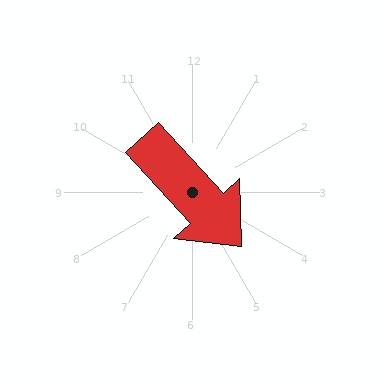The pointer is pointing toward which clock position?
Roughly 5 o'clock.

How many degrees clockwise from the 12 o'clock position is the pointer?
Approximately 138 degrees.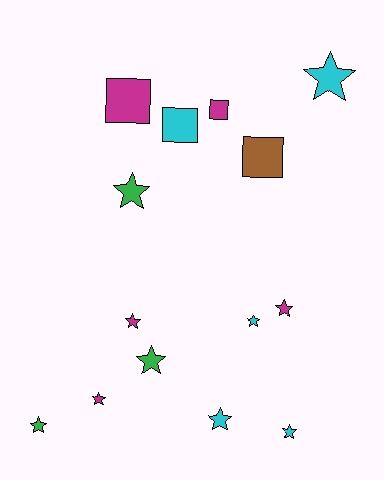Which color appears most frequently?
Magenta, with 5 objects.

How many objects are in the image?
There are 14 objects.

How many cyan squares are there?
There is 1 cyan square.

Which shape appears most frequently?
Star, with 10 objects.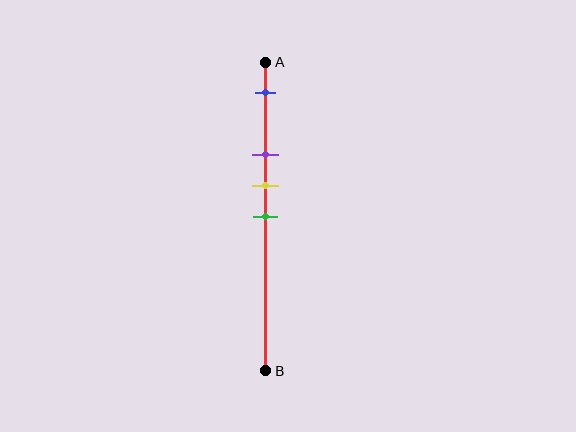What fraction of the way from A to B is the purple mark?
The purple mark is approximately 30% (0.3) of the way from A to B.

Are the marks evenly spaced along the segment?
No, the marks are not evenly spaced.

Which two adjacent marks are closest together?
The yellow and green marks are the closest adjacent pair.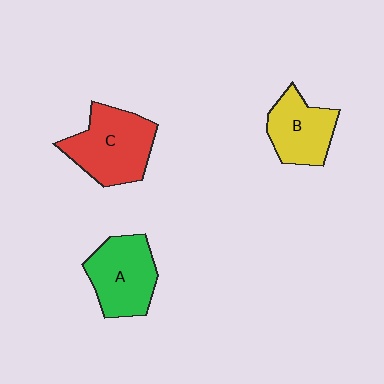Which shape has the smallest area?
Shape B (yellow).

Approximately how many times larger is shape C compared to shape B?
Approximately 1.4 times.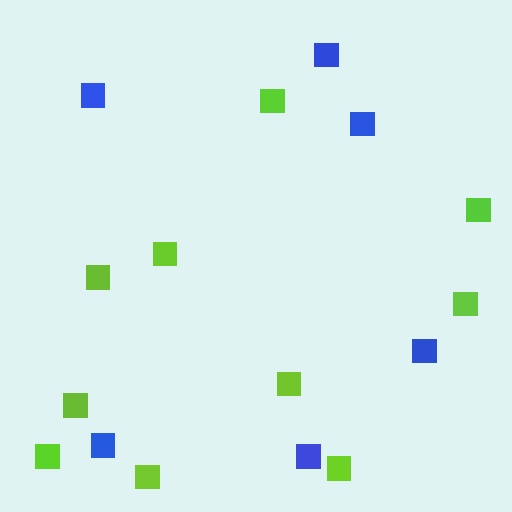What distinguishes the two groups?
There are 2 groups: one group of lime squares (10) and one group of blue squares (6).